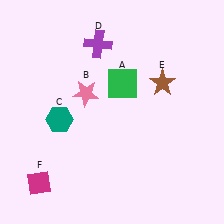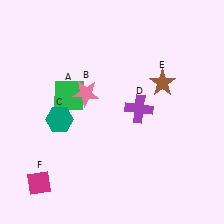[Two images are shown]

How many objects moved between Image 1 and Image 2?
2 objects moved between the two images.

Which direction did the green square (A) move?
The green square (A) moved left.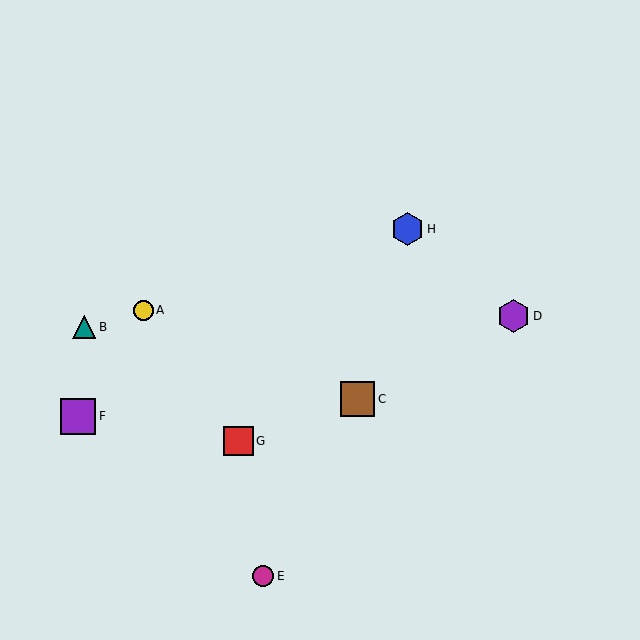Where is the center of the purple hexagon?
The center of the purple hexagon is at (514, 316).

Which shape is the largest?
The purple square (labeled F) is the largest.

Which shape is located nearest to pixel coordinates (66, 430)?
The purple square (labeled F) at (78, 416) is nearest to that location.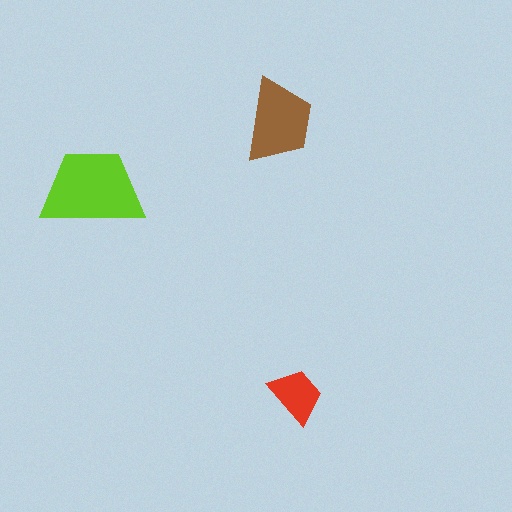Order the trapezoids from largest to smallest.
the lime one, the brown one, the red one.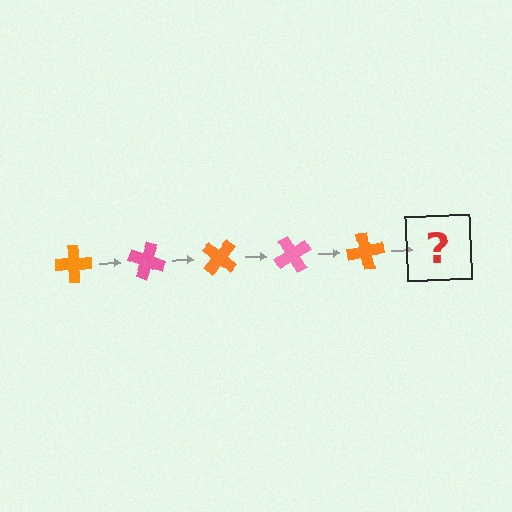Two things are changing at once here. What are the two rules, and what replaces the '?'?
The two rules are that it rotates 20 degrees each step and the color cycles through orange and pink. The '?' should be a pink cross, rotated 100 degrees from the start.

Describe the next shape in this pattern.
It should be a pink cross, rotated 100 degrees from the start.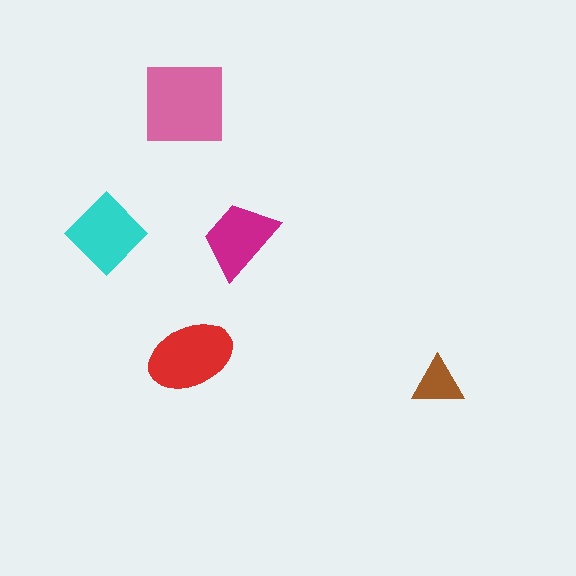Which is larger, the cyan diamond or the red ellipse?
The red ellipse.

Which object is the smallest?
The brown triangle.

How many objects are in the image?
There are 5 objects in the image.